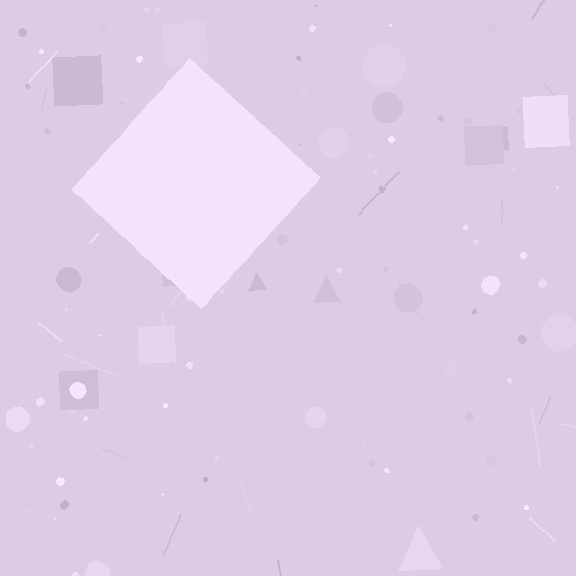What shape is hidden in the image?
A diamond is hidden in the image.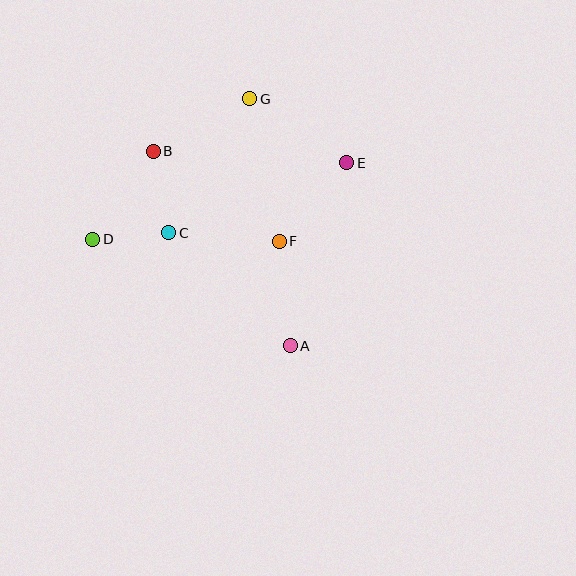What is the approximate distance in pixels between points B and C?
The distance between B and C is approximately 83 pixels.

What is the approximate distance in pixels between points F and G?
The distance between F and G is approximately 146 pixels.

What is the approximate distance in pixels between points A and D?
The distance between A and D is approximately 224 pixels.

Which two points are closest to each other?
Points C and D are closest to each other.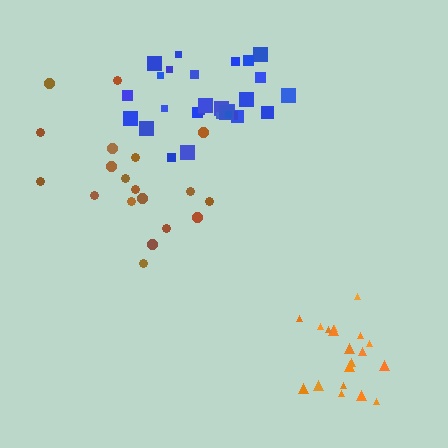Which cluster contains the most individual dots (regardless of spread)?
Blue (28).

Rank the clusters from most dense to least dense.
orange, blue, brown.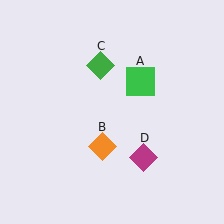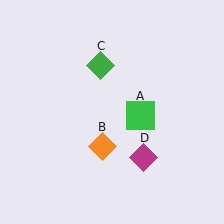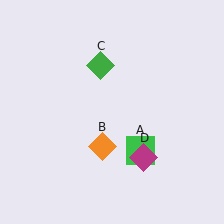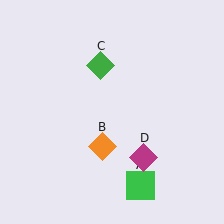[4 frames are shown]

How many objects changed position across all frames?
1 object changed position: green square (object A).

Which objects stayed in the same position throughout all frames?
Orange diamond (object B) and green diamond (object C) and magenta diamond (object D) remained stationary.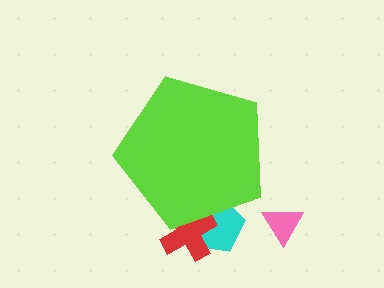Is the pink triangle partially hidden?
No, the pink triangle is fully visible.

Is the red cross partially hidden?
Yes, the red cross is partially hidden behind the lime pentagon.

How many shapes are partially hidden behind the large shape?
2 shapes are partially hidden.